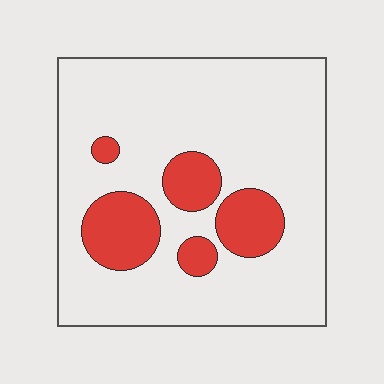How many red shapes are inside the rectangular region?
5.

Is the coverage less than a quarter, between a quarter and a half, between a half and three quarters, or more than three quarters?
Less than a quarter.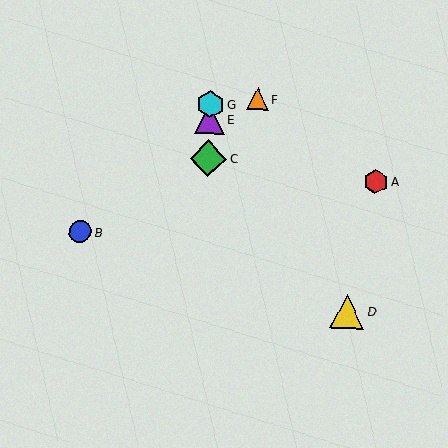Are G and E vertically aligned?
Yes, both are at x≈210.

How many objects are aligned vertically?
3 objects (C, E, G) are aligned vertically.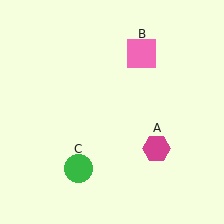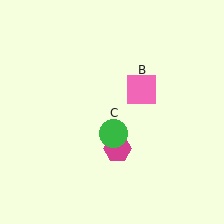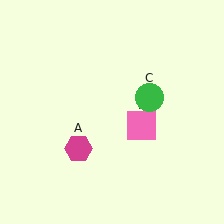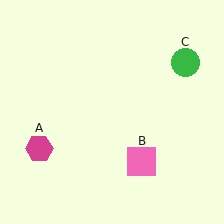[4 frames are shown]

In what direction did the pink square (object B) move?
The pink square (object B) moved down.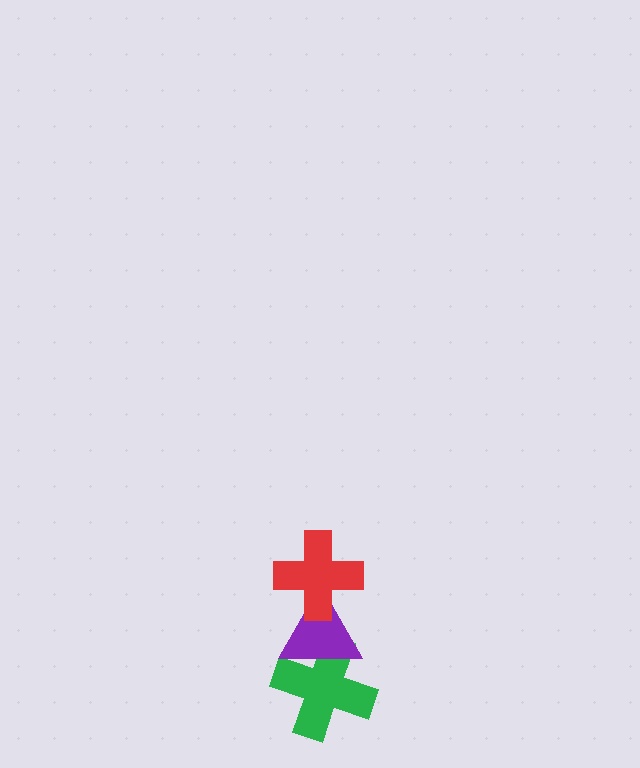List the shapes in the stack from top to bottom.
From top to bottom: the red cross, the purple triangle, the green cross.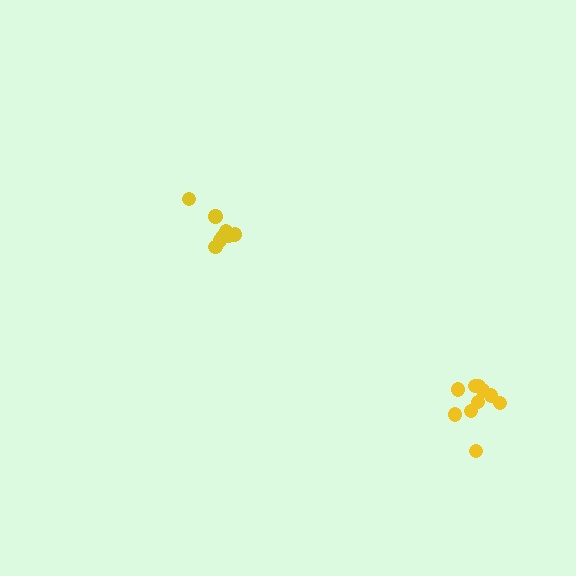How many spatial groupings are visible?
There are 2 spatial groupings.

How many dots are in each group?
Group 1: 10 dots, Group 2: 8 dots (18 total).